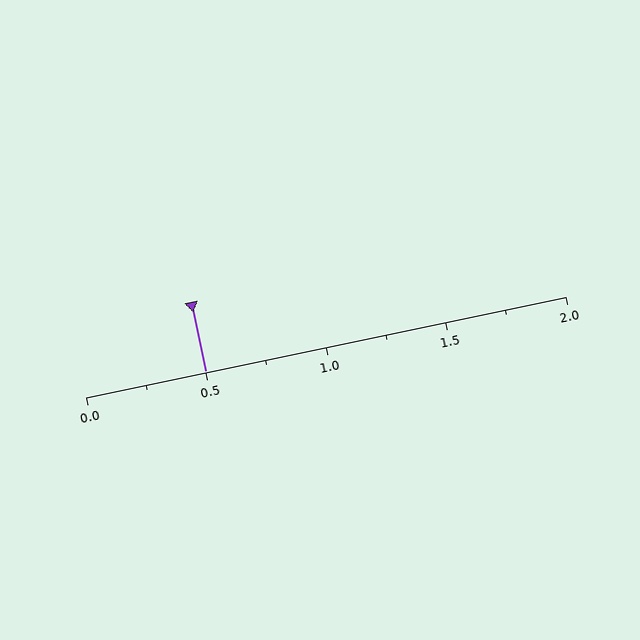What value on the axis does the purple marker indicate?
The marker indicates approximately 0.5.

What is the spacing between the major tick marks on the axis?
The major ticks are spaced 0.5 apart.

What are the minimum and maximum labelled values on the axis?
The axis runs from 0.0 to 2.0.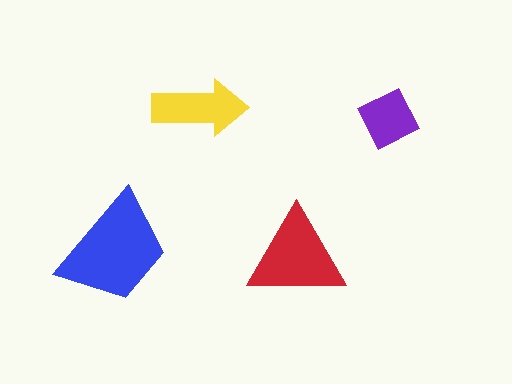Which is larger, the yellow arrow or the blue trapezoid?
The blue trapezoid.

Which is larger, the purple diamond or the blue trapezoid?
The blue trapezoid.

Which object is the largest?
The blue trapezoid.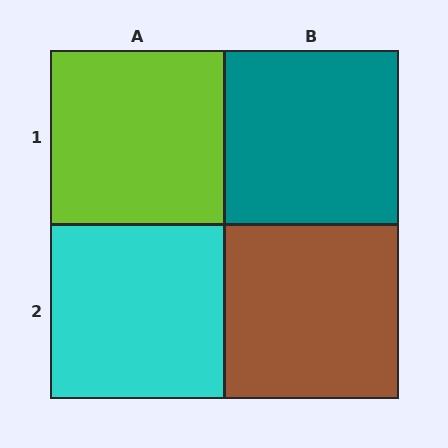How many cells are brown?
1 cell is brown.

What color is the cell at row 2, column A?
Cyan.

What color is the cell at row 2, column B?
Brown.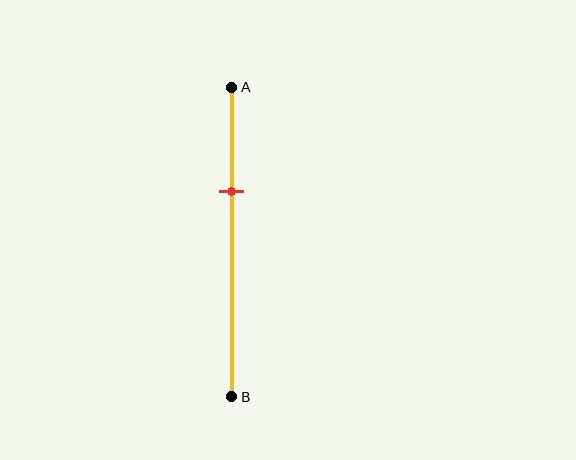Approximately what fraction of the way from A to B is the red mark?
The red mark is approximately 35% of the way from A to B.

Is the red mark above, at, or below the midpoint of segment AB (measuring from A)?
The red mark is above the midpoint of segment AB.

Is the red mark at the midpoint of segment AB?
No, the mark is at about 35% from A, not at the 50% midpoint.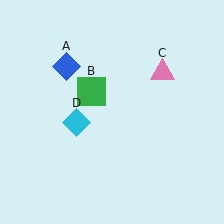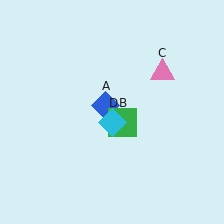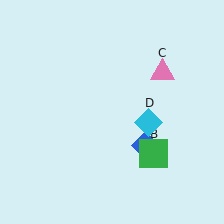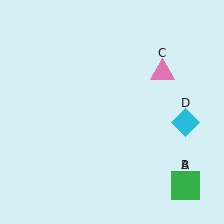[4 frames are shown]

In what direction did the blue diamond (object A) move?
The blue diamond (object A) moved down and to the right.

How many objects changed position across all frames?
3 objects changed position: blue diamond (object A), green square (object B), cyan diamond (object D).